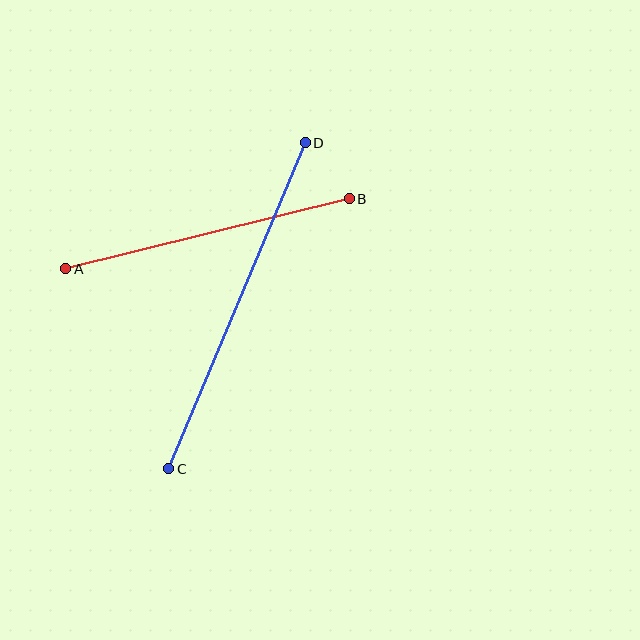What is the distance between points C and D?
The distance is approximately 354 pixels.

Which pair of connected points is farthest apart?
Points C and D are farthest apart.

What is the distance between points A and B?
The distance is approximately 292 pixels.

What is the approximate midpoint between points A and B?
The midpoint is at approximately (208, 234) pixels.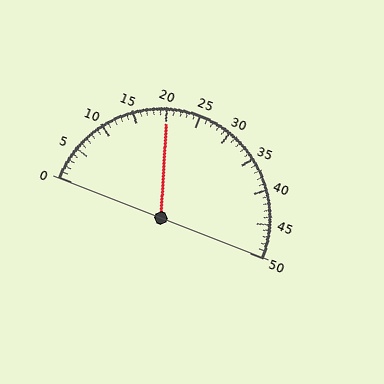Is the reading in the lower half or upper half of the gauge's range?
The reading is in the lower half of the range (0 to 50).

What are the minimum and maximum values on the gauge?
The gauge ranges from 0 to 50.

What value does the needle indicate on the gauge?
The needle indicates approximately 20.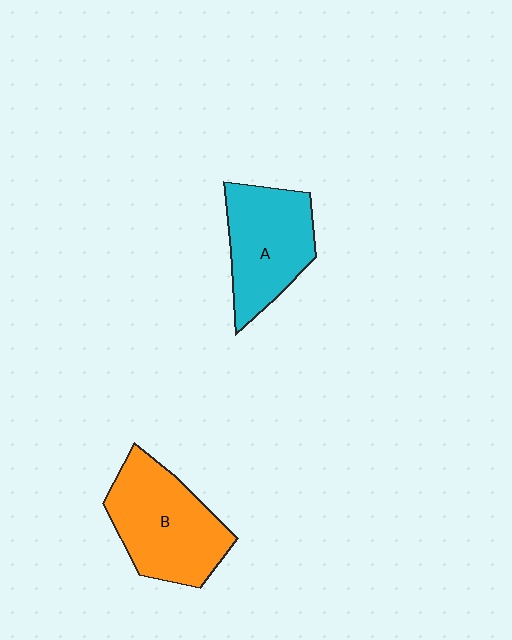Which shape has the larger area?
Shape B (orange).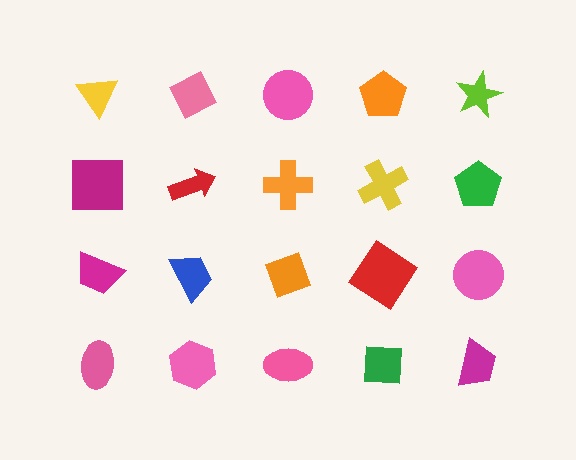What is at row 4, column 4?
A green square.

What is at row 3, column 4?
A red diamond.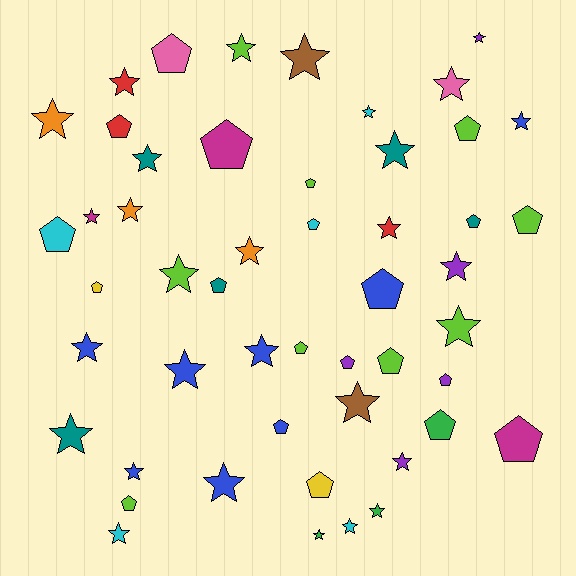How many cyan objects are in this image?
There are 5 cyan objects.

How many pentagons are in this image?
There are 21 pentagons.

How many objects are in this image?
There are 50 objects.